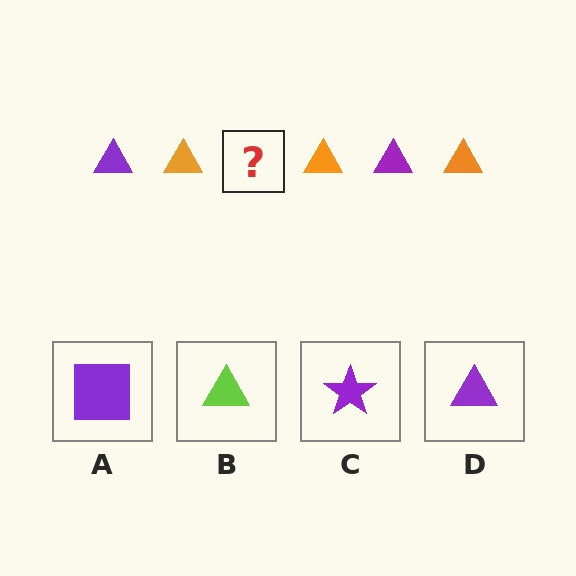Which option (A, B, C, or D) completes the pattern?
D.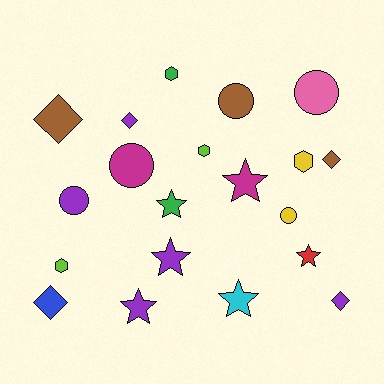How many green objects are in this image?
There are 2 green objects.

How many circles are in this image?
There are 5 circles.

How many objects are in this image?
There are 20 objects.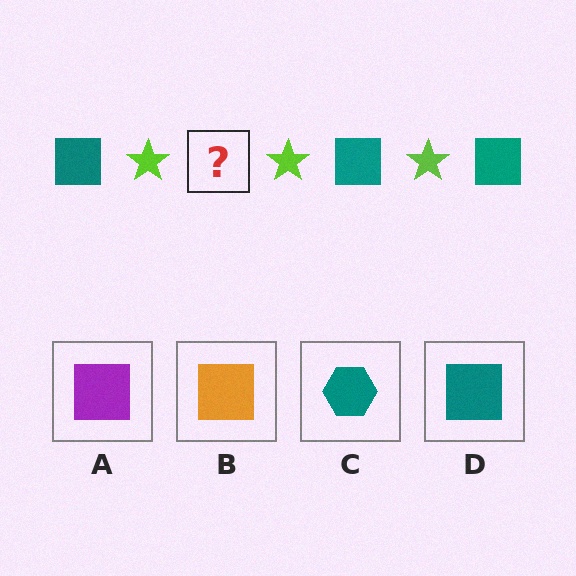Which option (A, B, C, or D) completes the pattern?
D.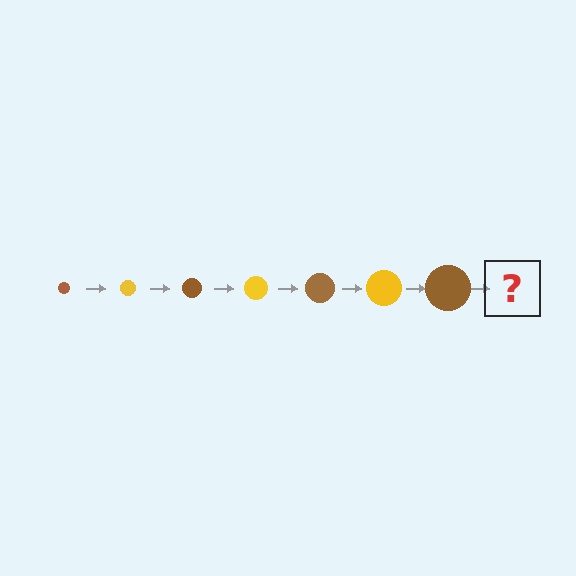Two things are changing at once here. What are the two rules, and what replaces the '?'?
The two rules are that the circle grows larger each step and the color cycles through brown and yellow. The '?' should be a yellow circle, larger than the previous one.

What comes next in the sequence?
The next element should be a yellow circle, larger than the previous one.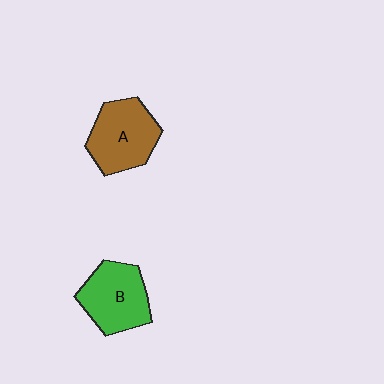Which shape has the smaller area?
Shape B (green).